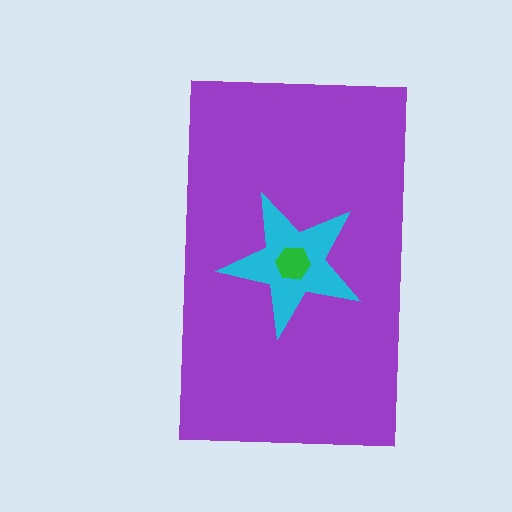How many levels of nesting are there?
3.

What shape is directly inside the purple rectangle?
The cyan star.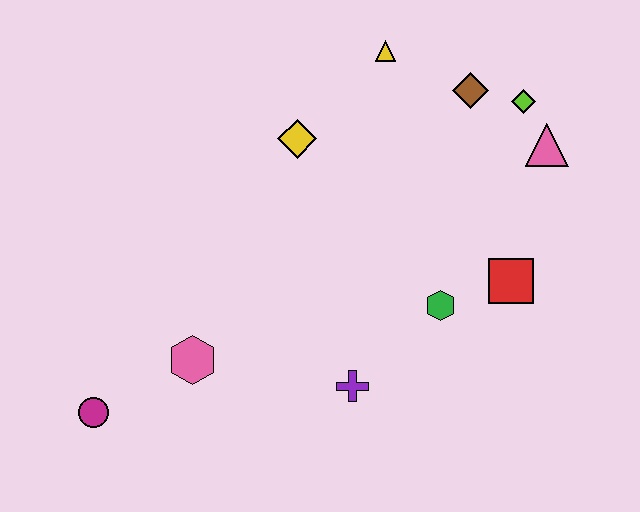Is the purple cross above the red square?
No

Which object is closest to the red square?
The green hexagon is closest to the red square.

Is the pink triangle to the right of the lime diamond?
Yes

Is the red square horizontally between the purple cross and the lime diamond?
Yes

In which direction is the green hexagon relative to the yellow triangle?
The green hexagon is below the yellow triangle.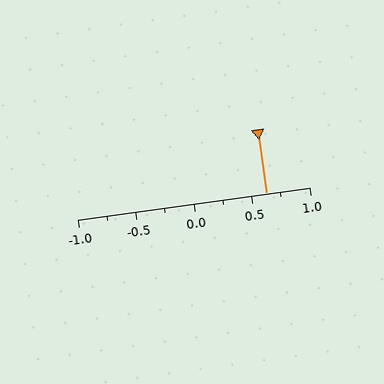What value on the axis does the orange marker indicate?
The marker indicates approximately 0.62.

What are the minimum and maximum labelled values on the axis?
The axis runs from -1.0 to 1.0.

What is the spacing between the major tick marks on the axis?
The major ticks are spaced 0.5 apart.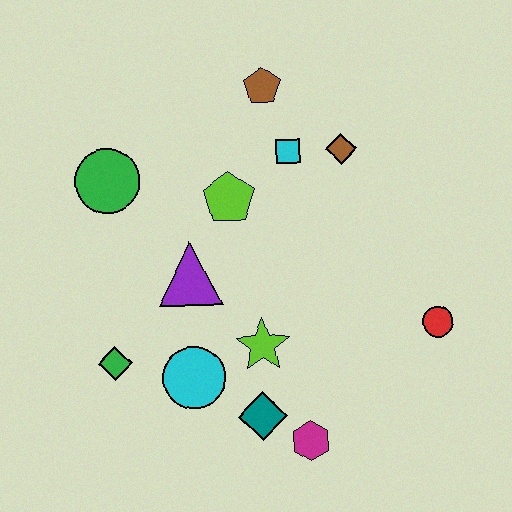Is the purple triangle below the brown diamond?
Yes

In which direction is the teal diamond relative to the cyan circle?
The teal diamond is to the right of the cyan circle.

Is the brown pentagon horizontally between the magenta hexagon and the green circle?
Yes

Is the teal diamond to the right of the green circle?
Yes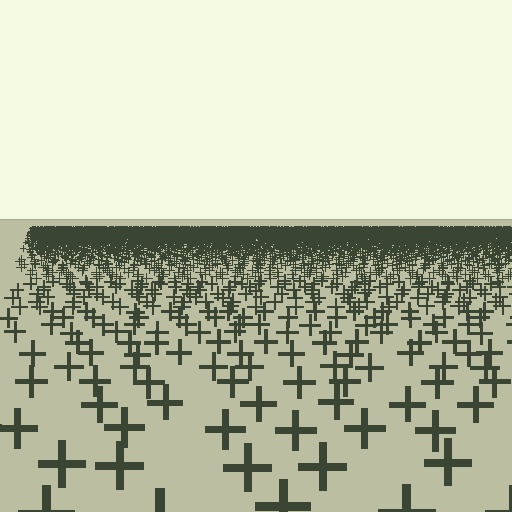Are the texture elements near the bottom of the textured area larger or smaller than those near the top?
Larger. Near the bottom, elements are closer to the viewer and appear at a bigger on-screen size.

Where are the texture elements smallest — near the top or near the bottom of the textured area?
Near the top.